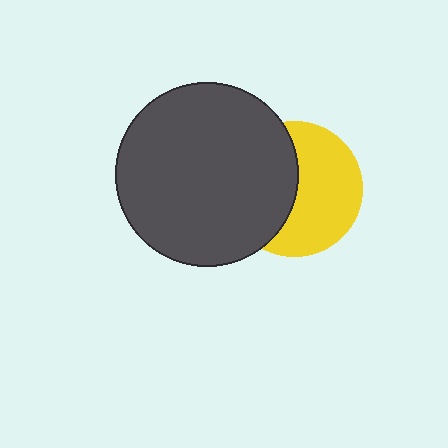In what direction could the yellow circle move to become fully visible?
The yellow circle could move right. That would shift it out from behind the dark gray circle entirely.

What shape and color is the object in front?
The object in front is a dark gray circle.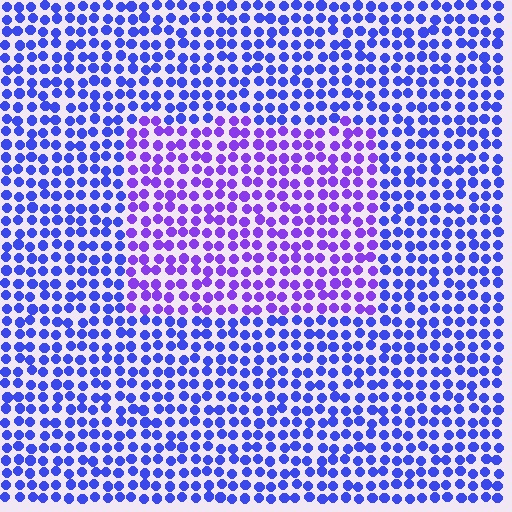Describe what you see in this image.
The image is filled with small blue elements in a uniform arrangement. A rectangle-shaped region is visible where the elements are tinted to a slightly different hue, forming a subtle color boundary.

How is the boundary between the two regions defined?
The boundary is defined purely by a slight shift in hue (about 32 degrees). Spacing, size, and orientation are identical on both sides.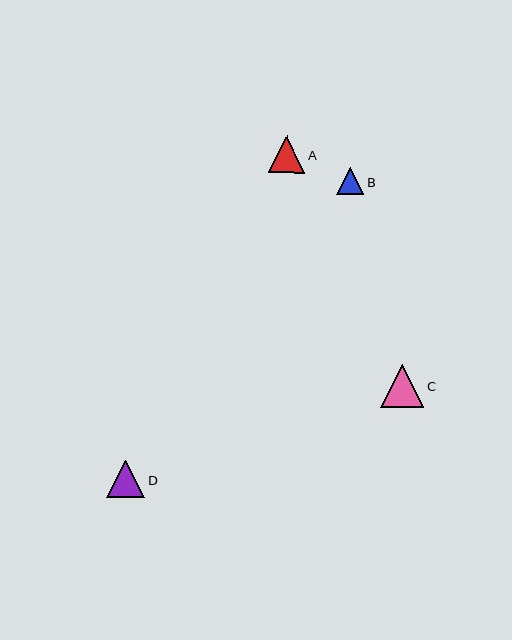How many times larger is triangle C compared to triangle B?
Triangle C is approximately 1.6 times the size of triangle B.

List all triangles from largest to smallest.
From largest to smallest: C, D, A, B.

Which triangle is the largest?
Triangle C is the largest with a size of approximately 43 pixels.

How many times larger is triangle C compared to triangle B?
Triangle C is approximately 1.6 times the size of triangle B.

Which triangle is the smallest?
Triangle B is the smallest with a size of approximately 27 pixels.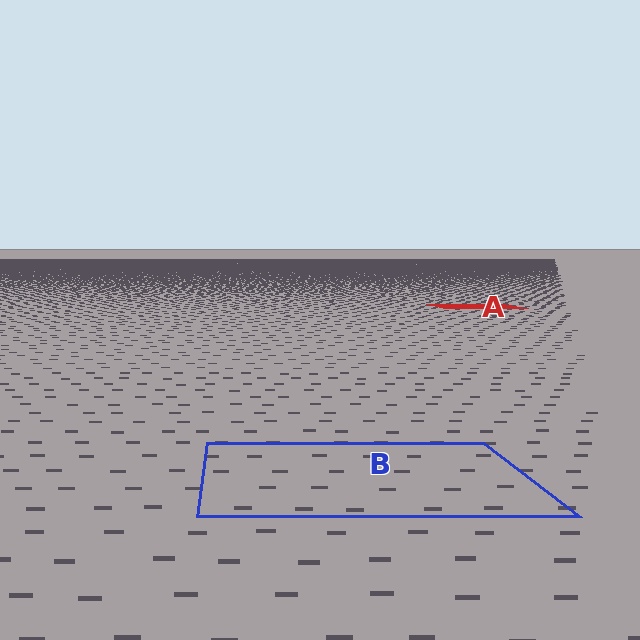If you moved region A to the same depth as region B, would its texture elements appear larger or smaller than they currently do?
They would appear larger. At a closer depth, the same texture elements are projected at a bigger on-screen size.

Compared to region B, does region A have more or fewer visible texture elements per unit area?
Region A has more texture elements per unit area — they are packed more densely because it is farther away.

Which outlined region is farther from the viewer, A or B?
Region A is farther from the viewer — the texture elements inside it appear smaller and more densely packed.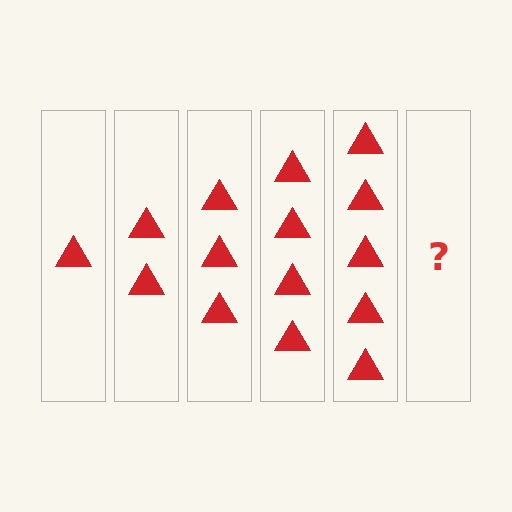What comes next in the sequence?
The next element should be 6 triangles.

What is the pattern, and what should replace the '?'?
The pattern is that each step adds one more triangle. The '?' should be 6 triangles.